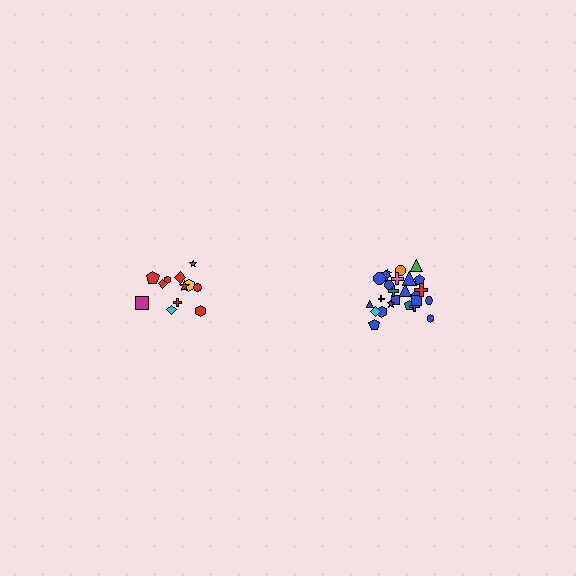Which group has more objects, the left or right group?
The right group.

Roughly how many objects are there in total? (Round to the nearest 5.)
Roughly 35 objects in total.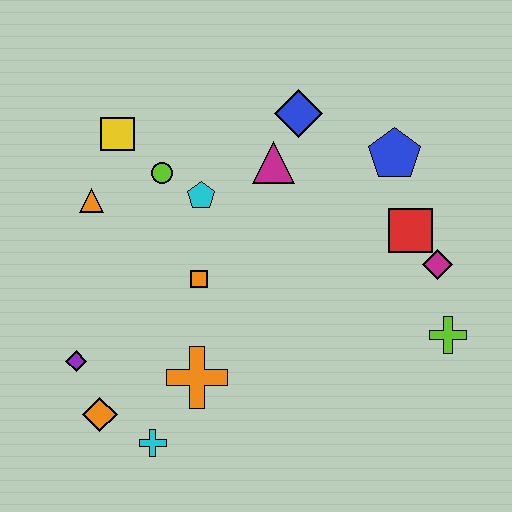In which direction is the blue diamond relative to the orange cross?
The blue diamond is above the orange cross.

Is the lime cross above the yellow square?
No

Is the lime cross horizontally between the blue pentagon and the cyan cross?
No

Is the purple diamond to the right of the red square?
No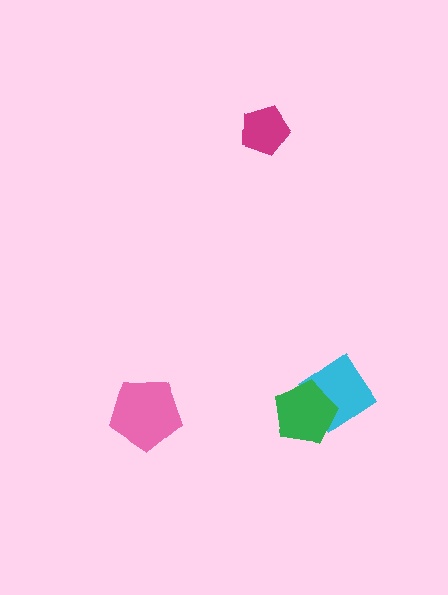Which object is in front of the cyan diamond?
The green pentagon is in front of the cyan diamond.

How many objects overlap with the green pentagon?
1 object overlaps with the green pentagon.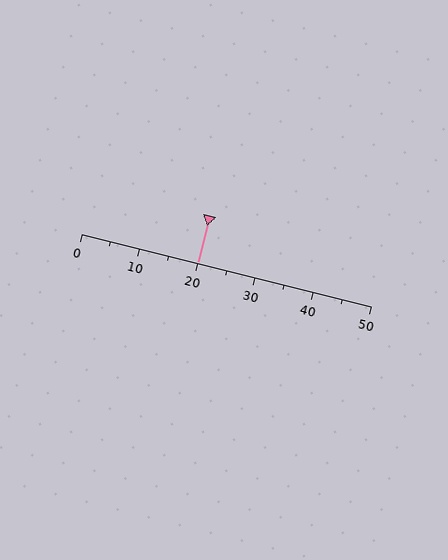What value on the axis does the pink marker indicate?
The marker indicates approximately 20.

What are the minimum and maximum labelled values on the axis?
The axis runs from 0 to 50.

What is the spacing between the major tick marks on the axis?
The major ticks are spaced 10 apart.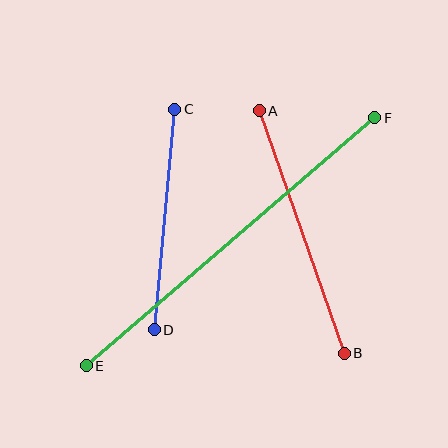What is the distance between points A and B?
The distance is approximately 257 pixels.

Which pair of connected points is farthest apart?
Points E and F are farthest apart.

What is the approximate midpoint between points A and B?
The midpoint is at approximately (302, 232) pixels.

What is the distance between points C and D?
The distance is approximately 222 pixels.